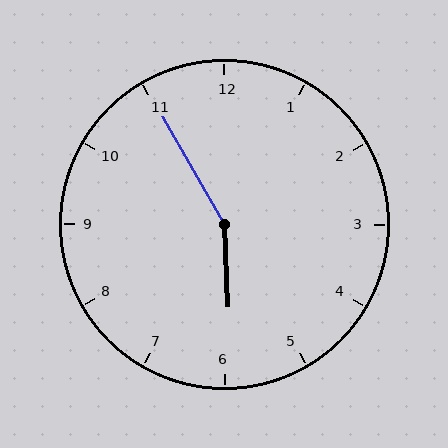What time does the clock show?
5:55.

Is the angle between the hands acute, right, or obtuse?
It is obtuse.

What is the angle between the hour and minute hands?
Approximately 152 degrees.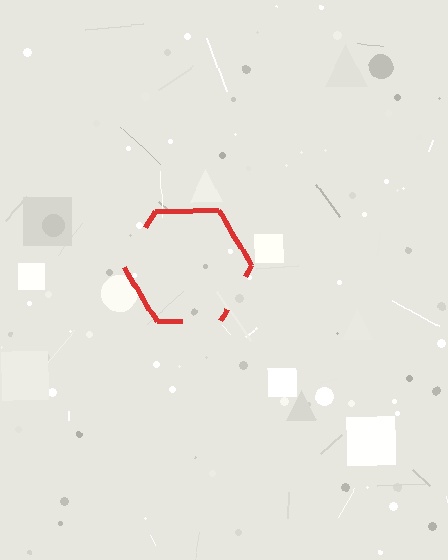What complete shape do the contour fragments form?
The contour fragments form a hexagon.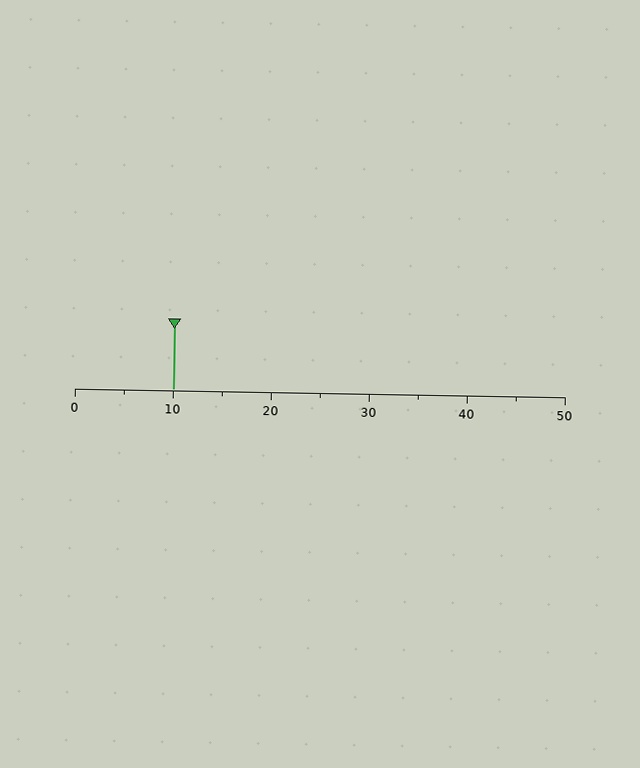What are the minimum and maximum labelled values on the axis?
The axis runs from 0 to 50.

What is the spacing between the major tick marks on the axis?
The major ticks are spaced 10 apart.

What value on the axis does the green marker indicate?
The marker indicates approximately 10.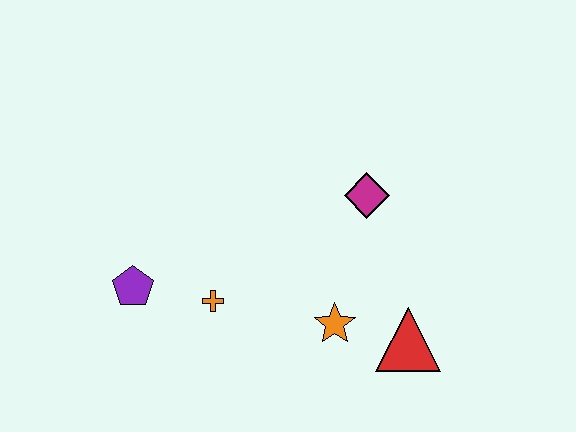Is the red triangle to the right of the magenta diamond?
Yes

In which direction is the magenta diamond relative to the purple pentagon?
The magenta diamond is to the right of the purple pentagon.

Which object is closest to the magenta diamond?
The orange star is closest to the magenta diamond.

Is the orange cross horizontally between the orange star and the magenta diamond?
No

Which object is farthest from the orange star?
The purple pentagon is farthest from the orange star.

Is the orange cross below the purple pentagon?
Yes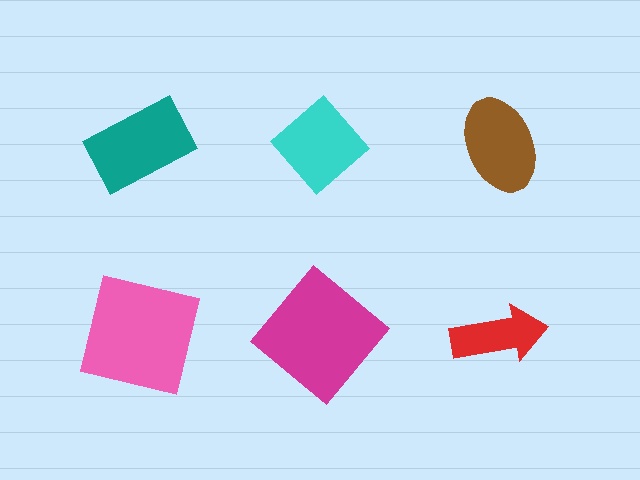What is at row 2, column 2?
A magenta diamond.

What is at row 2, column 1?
A pink square.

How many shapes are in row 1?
3 shapes.